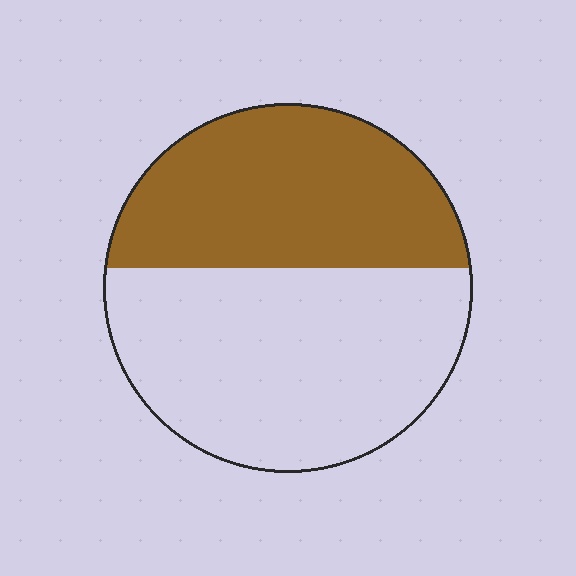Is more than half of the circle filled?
No.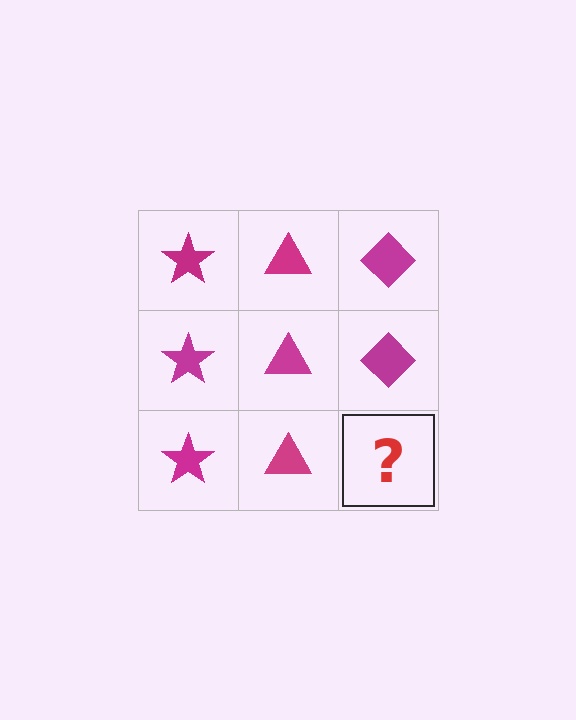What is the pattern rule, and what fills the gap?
The rule is that each column has a consistent shape. The gap should be filled with a magenta diamond.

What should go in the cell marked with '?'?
The missing cell should contain a magenta diamond.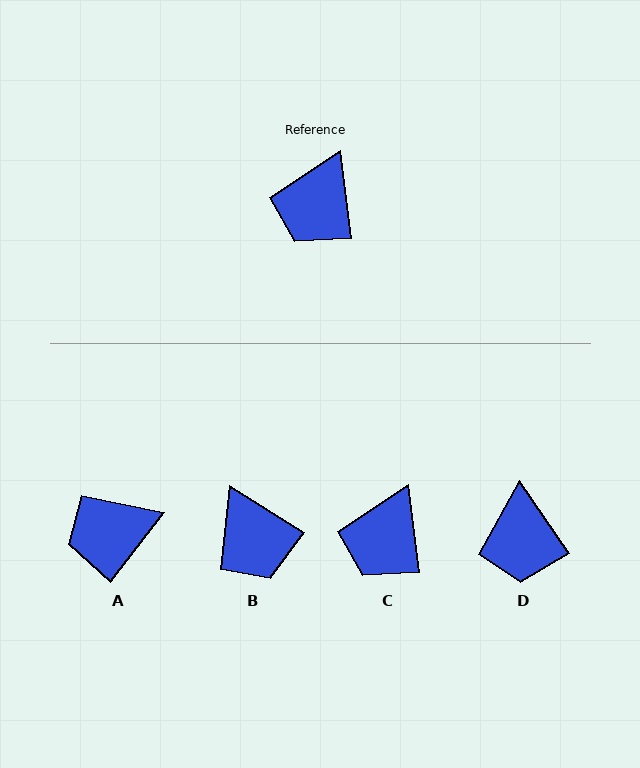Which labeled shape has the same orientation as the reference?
C.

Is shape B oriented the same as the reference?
No, it is off by about 51 degrees.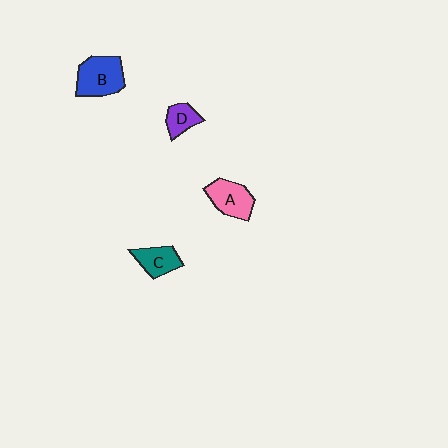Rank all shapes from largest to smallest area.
From largest to smallest: B (blue), A (pink), C (teal), D (purple).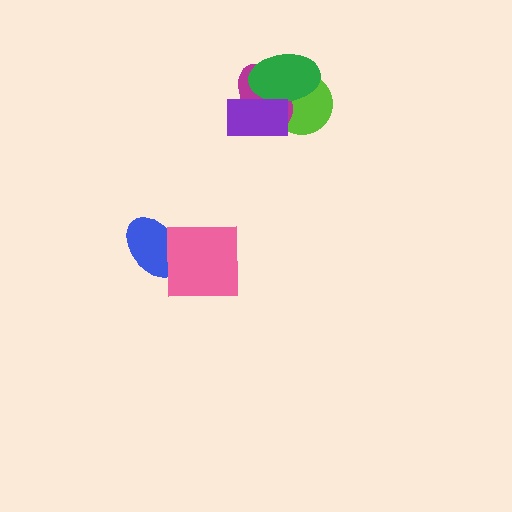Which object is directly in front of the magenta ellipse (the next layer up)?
The green ellipse is directly in front of the magenta ellipse.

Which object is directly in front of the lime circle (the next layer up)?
The magenta ellipse is directly in front of the lime circle.